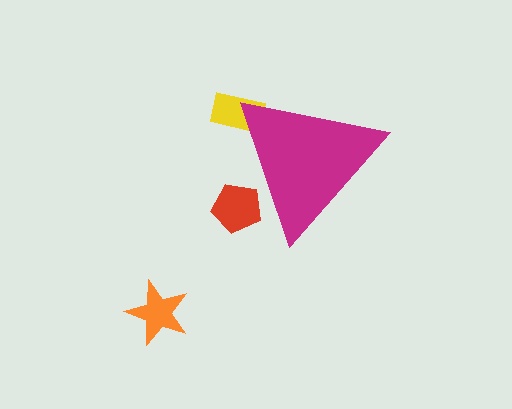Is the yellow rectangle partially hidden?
Yes, the yellow rectangle is partially hidden behind the magenta triangle.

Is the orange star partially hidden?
No, the orange star is fully visible.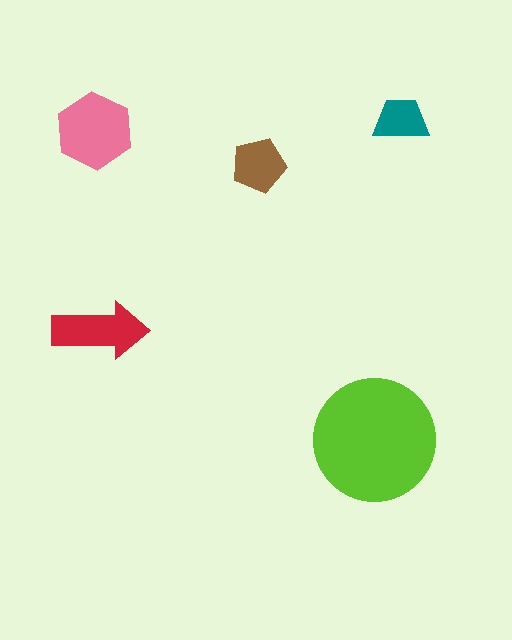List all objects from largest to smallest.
The lime circle, the pink hexagon, the red arrow, the brown pentagon, the teal trapezoid.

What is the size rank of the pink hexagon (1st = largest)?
2nd.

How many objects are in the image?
There are 5 objects in the image.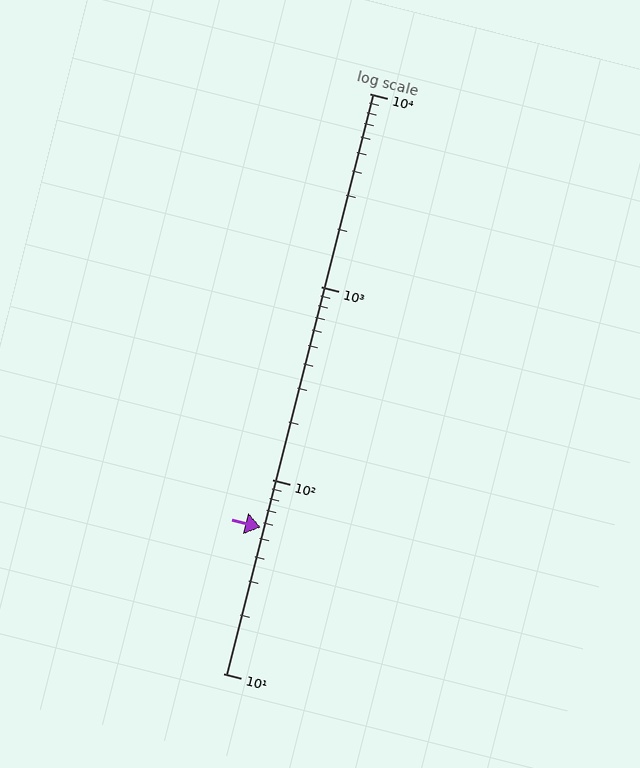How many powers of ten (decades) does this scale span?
The scale spans 3 decades, from 10 to 10000.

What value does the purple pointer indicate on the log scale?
The pointer indicates approximately 57.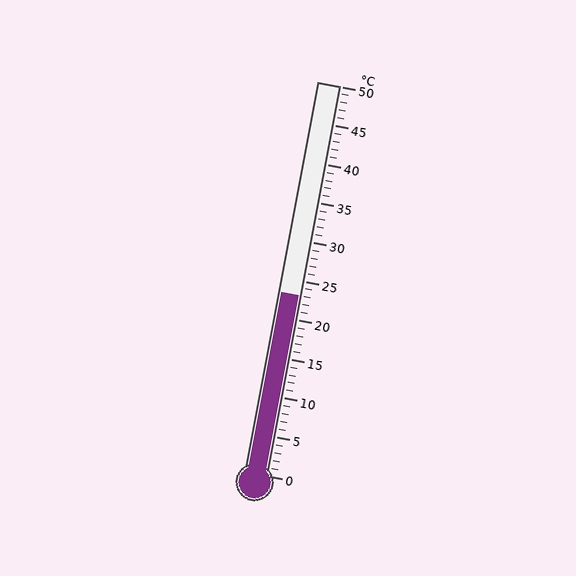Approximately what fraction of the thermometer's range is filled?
The thermometer is filled to approximately 45% of its range.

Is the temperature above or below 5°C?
The temperature is above 5°C.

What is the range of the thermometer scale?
The thermometer scale ranges from 0°C to 50°C.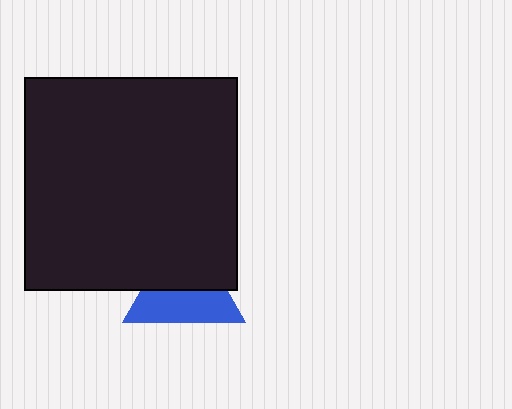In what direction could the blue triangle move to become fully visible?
The blue triangle could move down. That would shift it out from behind the black square entirely.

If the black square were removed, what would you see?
You would see the complete blue triangle.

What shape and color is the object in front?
The object in front is a black square.